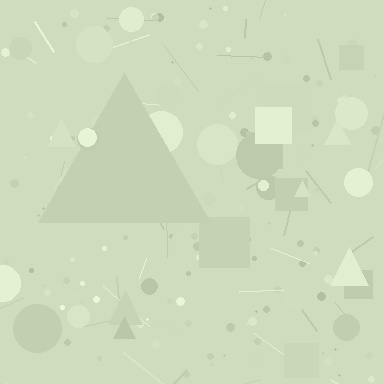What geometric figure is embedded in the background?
A triangle is embedded in the background.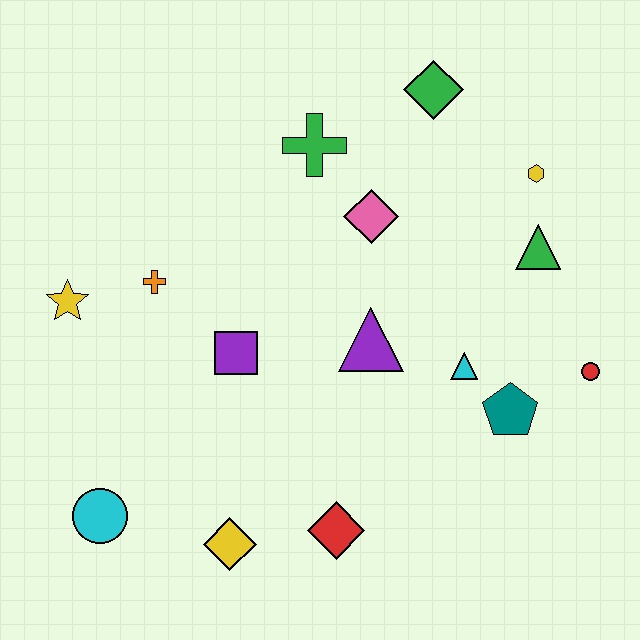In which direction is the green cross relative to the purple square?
The green cross is above the purple square.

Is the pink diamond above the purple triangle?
Yes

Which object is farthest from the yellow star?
The red circle is farthest from the yellow star.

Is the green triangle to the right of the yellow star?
Yes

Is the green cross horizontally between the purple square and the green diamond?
Yes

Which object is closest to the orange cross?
The yellow star is closest to the orange cross.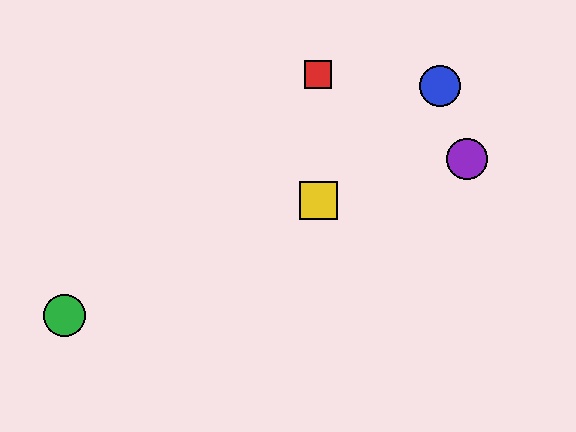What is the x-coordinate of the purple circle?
The purple circle is at x≈467.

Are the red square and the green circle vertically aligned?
No, the red square is at x≈318 and the green circle is at x≈65.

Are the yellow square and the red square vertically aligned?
Yes, both are at x≈318.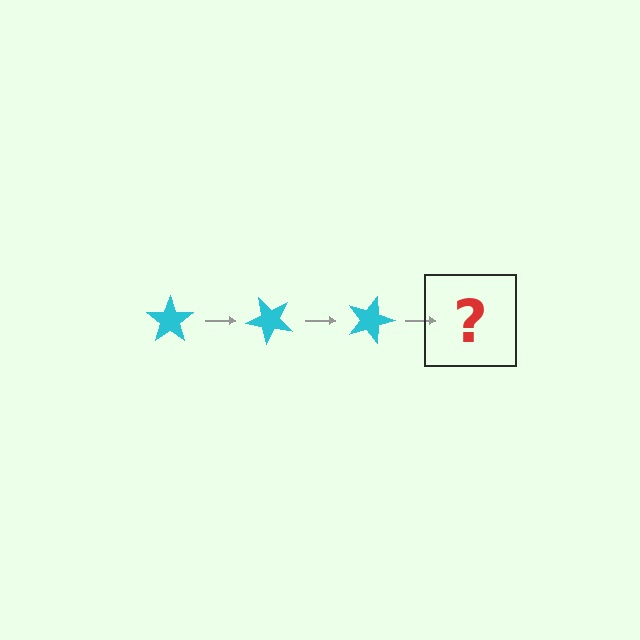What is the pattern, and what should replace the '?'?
The pattern is that the star rotates 45 degrees each step. The '?' should be a cyan star rotated 135 degrees.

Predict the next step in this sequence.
The next step is a cyan star rotated 135 degrees.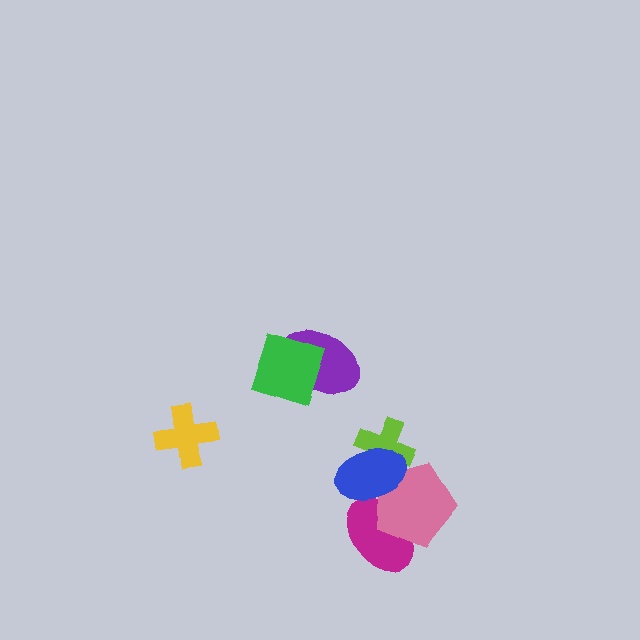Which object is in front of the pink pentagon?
The blue ellipse is in front of the pink pentagon.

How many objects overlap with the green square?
1 object overlaps with the green square.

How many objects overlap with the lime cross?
2 objects overlap with the lime cross.